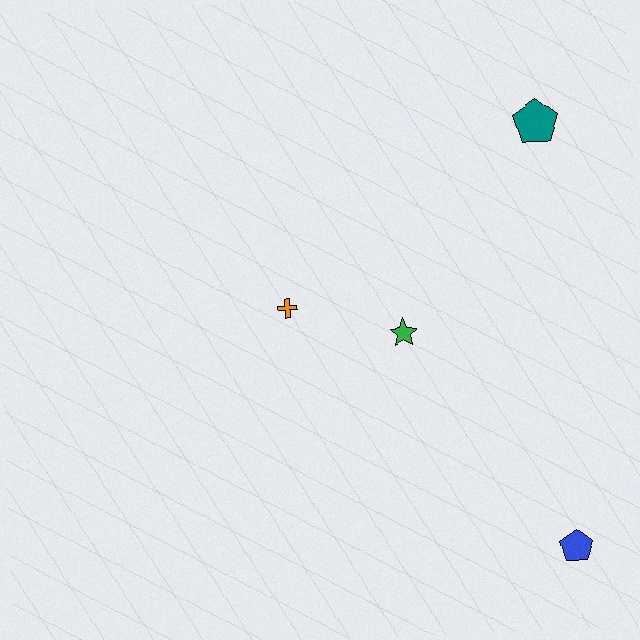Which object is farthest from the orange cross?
The blue pentagon is farthest from the orange cross.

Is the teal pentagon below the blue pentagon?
No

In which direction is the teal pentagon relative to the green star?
The teal pentagon is above the green star.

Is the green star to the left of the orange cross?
No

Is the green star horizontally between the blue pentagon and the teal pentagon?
No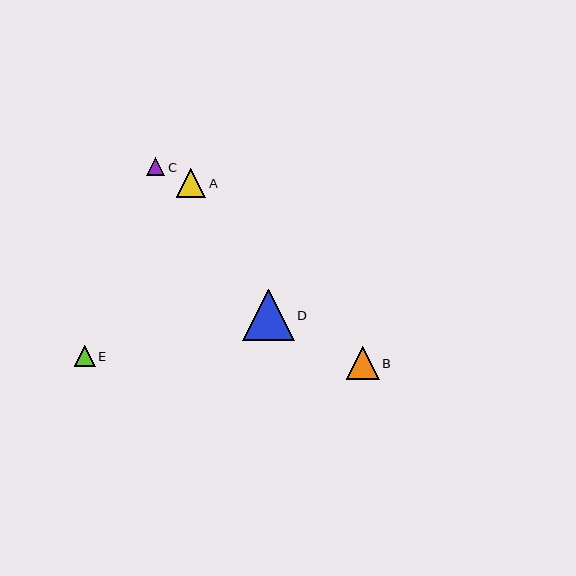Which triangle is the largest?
Triangle D is the largest with a size of approximately 51 pixels.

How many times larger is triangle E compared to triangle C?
Triangle E is approximately 1.2 times the size of triangle C.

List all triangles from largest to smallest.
From largest to smallest: D, B, A, E, C.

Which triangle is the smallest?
Triangle C is the smallest with a size of approximately 18 pixels.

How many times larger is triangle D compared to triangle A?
Triangle D is approximately 1.7 times the size of triangle A.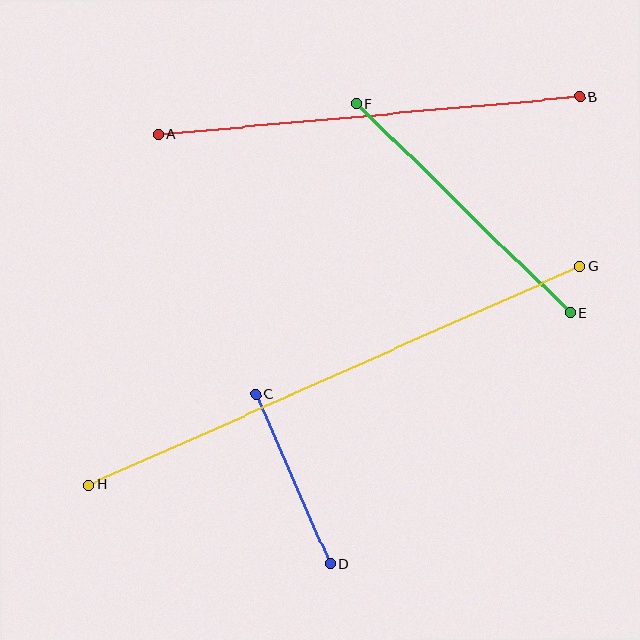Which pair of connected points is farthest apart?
Points G and H are farthest apart.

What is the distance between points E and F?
The distance is approximately 300 pixels.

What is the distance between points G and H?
The distance is approximately 537 pixels.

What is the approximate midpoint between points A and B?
The midpoint is at approximately (369, 116) pixels.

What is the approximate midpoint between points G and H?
The midpoint is at approximately (334, 376) pixels.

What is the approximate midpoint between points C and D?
The midpoint is at approximately (293, 479) pixels.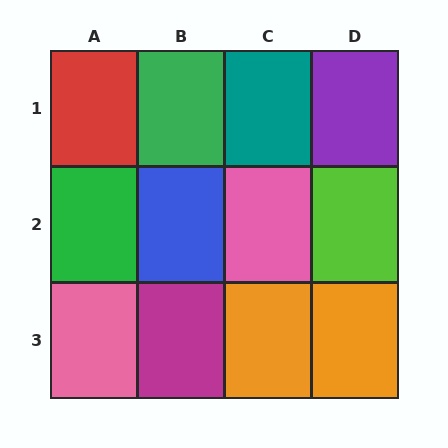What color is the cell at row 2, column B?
Blue.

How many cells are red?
1 cell is red.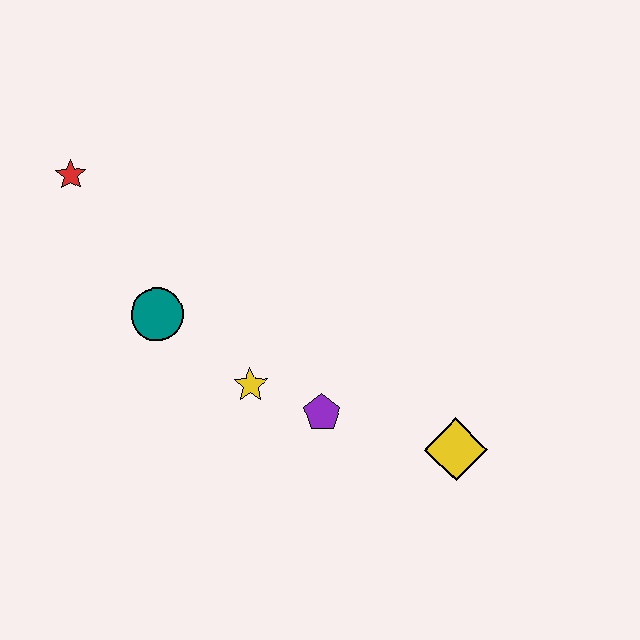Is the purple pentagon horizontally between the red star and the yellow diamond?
Yes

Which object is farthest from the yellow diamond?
The red star is farthest from the yellow diamond.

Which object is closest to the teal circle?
The yellow star is closest to the teal circle.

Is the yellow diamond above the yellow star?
No